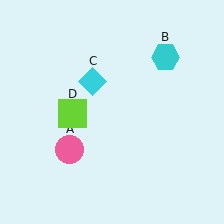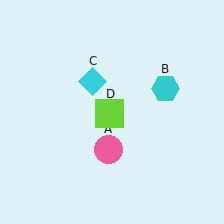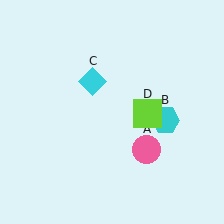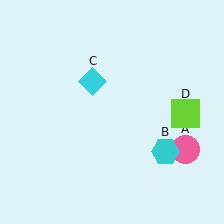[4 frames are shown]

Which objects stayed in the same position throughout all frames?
Cyan diamond (object C) remained stationary.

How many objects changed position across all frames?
3 objects changed position: pink circle (object A), cyan hexagon (object B), lime square (object D).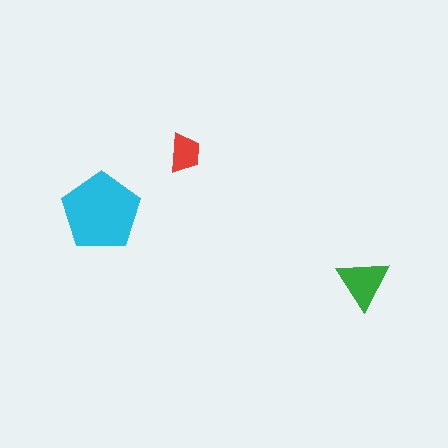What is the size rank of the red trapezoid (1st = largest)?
3rd.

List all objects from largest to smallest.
The cyan pentagon, the green triangle, the red trapezoid.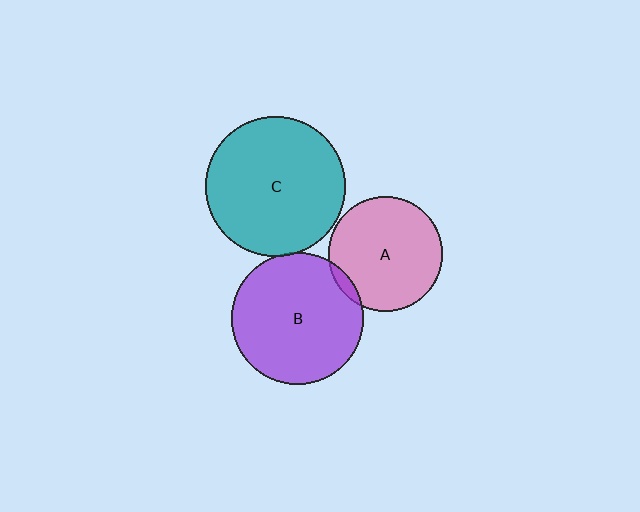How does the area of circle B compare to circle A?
Approximately 1.3 times.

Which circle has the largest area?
Circle C (teal).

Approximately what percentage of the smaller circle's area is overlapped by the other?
Approximately 5%.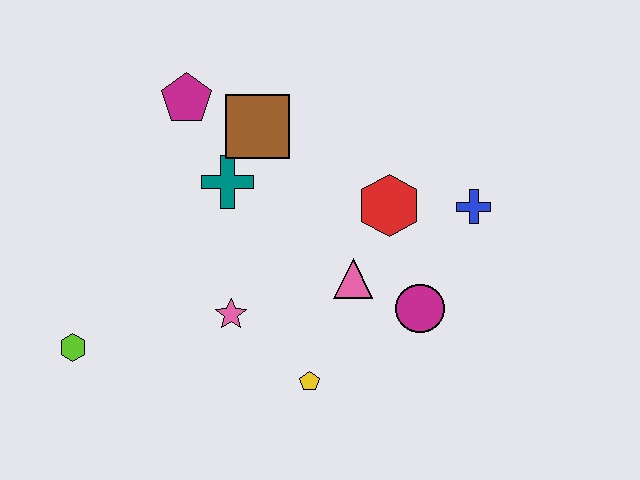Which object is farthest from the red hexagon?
The lime hexagon is farthest from the red hexagon.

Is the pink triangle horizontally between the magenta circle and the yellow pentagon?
Yes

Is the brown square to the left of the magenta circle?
Yes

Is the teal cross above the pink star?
Yes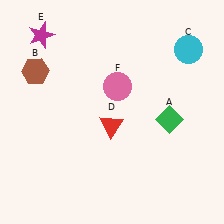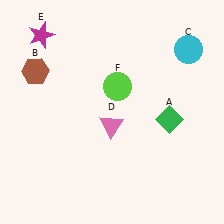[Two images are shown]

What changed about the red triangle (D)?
In Image 1, D is red. In Image 2, it changed to pink.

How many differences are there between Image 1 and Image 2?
There are 2 differences between the two images.